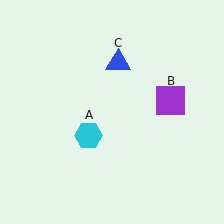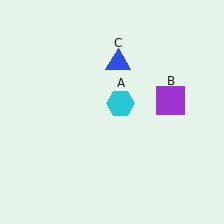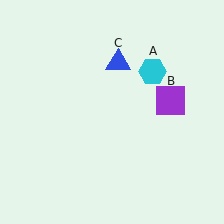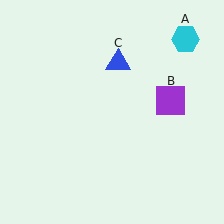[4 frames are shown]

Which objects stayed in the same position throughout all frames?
Purple square (object B) and blue triangle (object C) remained stationary.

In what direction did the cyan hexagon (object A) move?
The cyan hexagon (object A) moved up and to the right.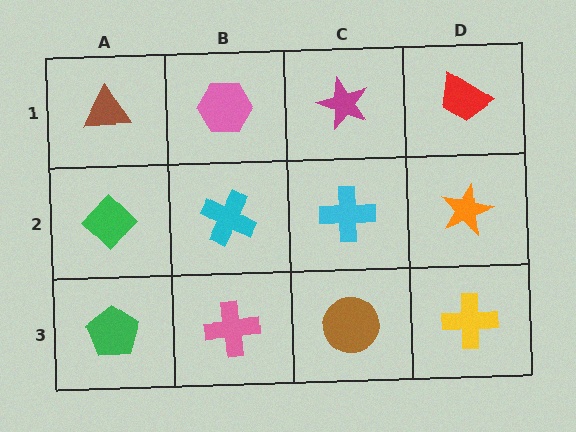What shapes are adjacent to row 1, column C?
A cyan cross (row 2, column C), a pink hexagon (row 1, column B), a red trapezoid (row 1, column D).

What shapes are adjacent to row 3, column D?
An orange star (row 2, column D), a brown circle (row 3, column C).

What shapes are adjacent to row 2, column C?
A magenta star (row 1, column C), a brown circle (row 3, column C), a cyan cross (row 2, column B), an orange star (row 2, column D).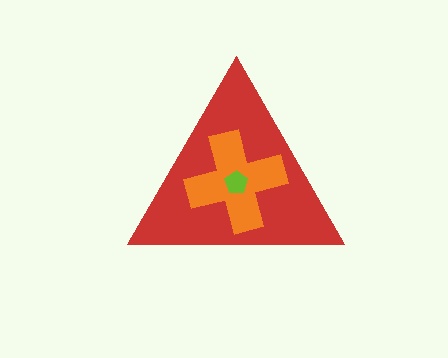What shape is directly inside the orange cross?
The lime pentagon.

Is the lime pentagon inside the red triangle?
Yes.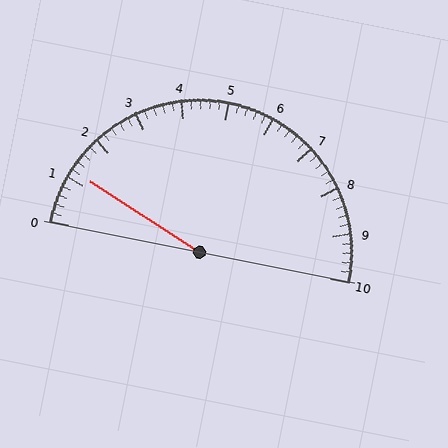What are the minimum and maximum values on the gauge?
The gauge ranges from 0 to 10.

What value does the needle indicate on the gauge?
The needle indicates approximately 1.2.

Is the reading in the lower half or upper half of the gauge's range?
The reading is in the lower half of the range (0 to 10).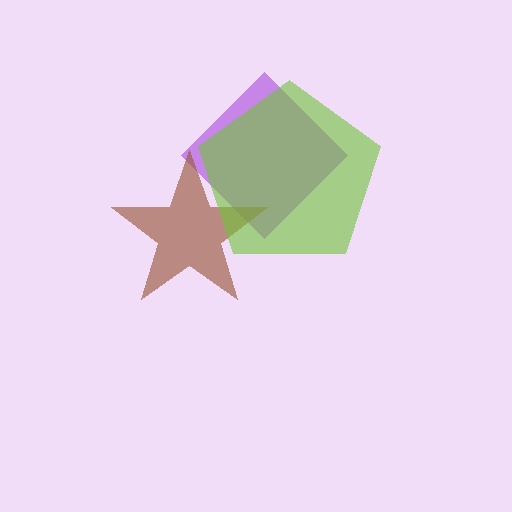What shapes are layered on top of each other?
The layered shapes are: a purple diamond, a brown star, a lime pentagon.